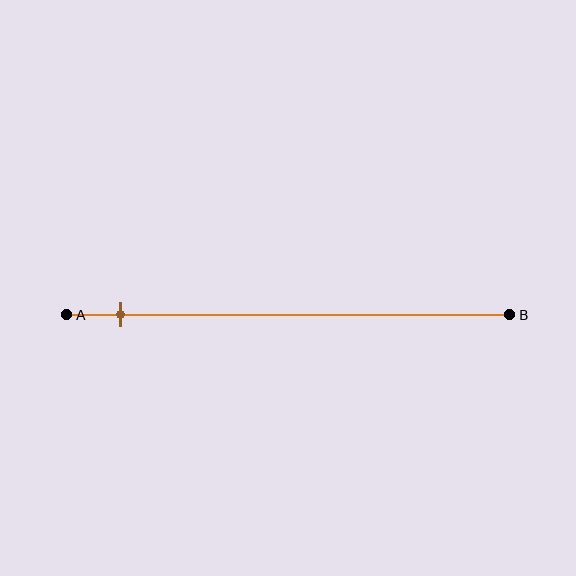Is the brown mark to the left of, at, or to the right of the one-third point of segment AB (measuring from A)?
The brown mark is to the left of the one-third point of segment AB.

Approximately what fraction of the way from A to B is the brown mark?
The brown mark is approximately 10% of the way from A to B.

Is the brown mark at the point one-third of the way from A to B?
No, the mark is at about 10% from A, not at the 33% one-third point.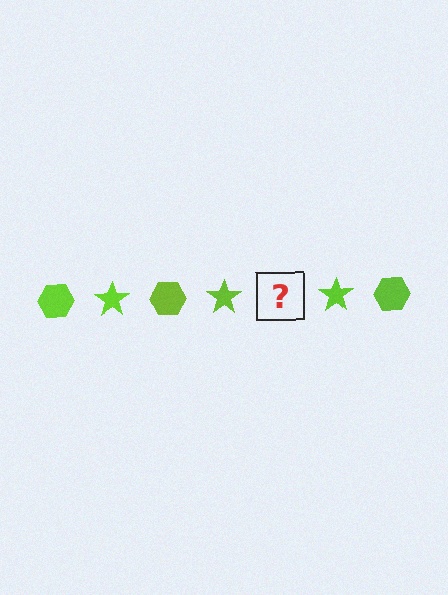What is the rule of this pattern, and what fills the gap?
The rule is that the pattern cycles through hexagon, star shapes in lime. The gap should be filled with a lime hexagon.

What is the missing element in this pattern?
The missing element is a lime hexagon.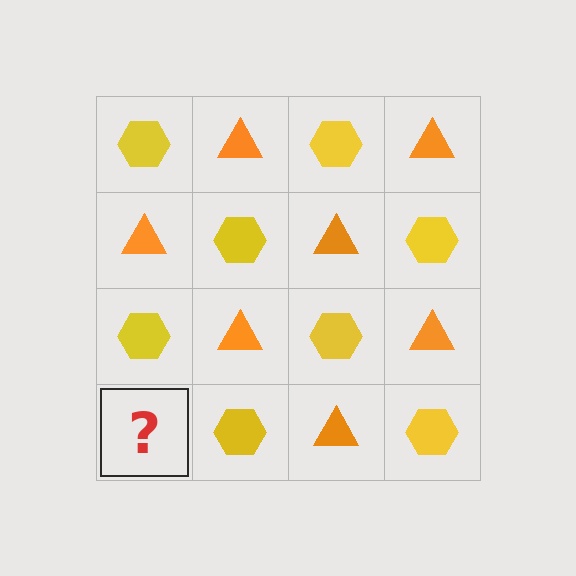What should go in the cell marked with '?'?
The missing cell should contain an orange triangle.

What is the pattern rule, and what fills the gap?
The rule is that it alternates yellow hexagon and orange triangle in a checkerboard pattern. The gap should be filled with an orange triangle.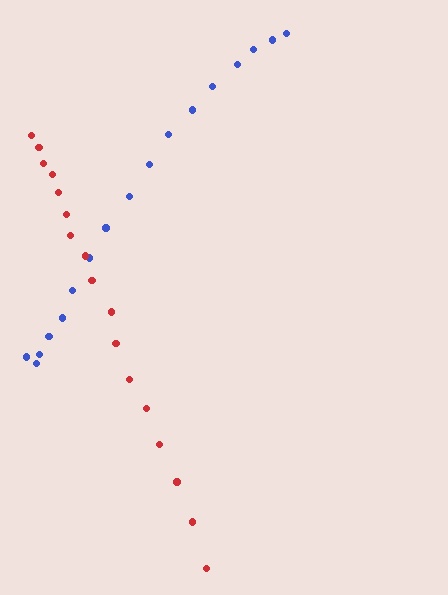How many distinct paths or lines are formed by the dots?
There are 2 distinct paths.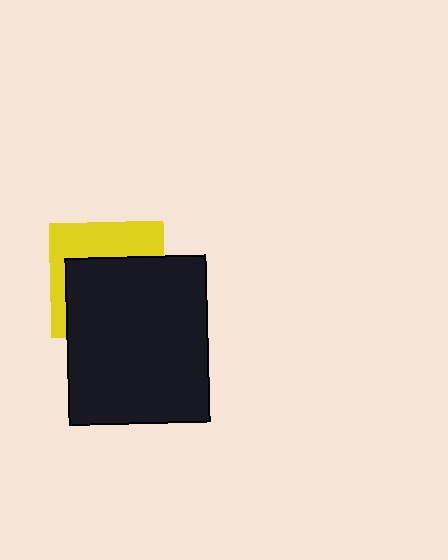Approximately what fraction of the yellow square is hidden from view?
Roughly 60% of the yellow square is hidden behind the black rectangle.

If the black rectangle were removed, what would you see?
You would see the complete yellow square.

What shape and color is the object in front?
The object in front is a black rectangle.